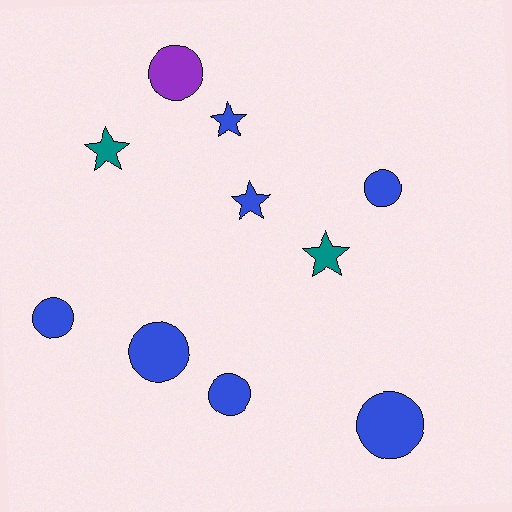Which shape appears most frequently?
Circle, with 6 objects.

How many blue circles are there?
There are 5 blue circles.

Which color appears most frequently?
Blue, with 7 objects.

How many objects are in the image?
There are 10 objects.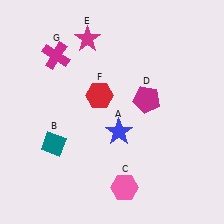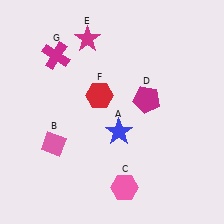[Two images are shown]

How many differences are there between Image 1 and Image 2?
There is 1 difference between the two images.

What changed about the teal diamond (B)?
In Image 1, B is teal. In Image 2, it changed to pink.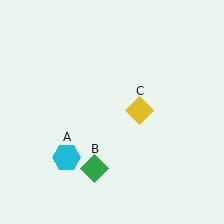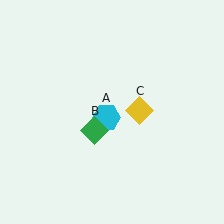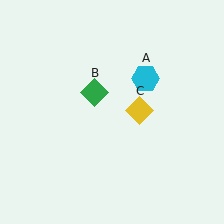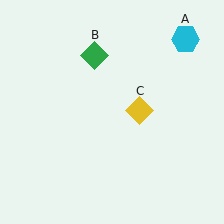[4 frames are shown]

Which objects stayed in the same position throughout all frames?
Yellow diamond (object C) remained stationary.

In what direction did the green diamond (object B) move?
The green diamond (object B) moved up.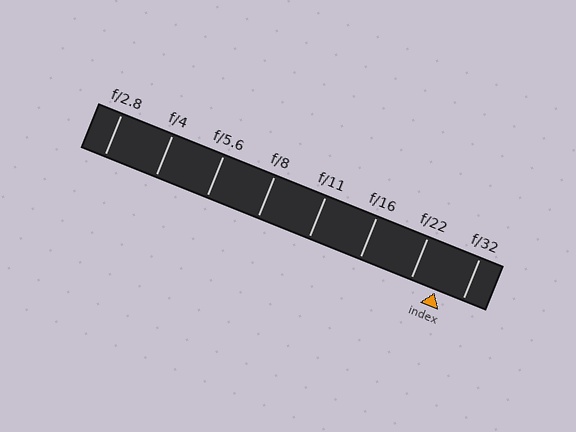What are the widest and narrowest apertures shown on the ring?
The widest aperture shown is f/2.8 and the narrowest is f/32.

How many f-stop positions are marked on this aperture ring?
There are 8 f-stop positions marked.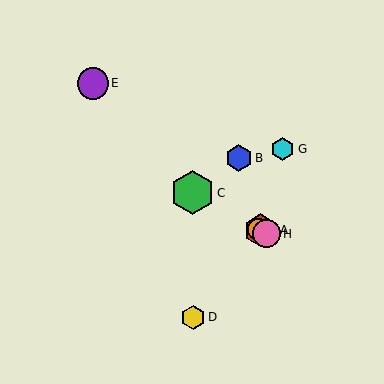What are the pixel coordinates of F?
Object F is at (258, 229).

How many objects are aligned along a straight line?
4 objects (A, C, F, H) are aligned along a straight line.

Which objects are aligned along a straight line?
Objects A, C, F, H are aligned along a straight line.